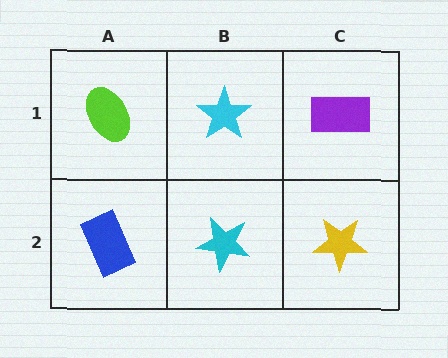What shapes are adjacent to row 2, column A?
A lime ellipse (row 1, column A), a cyan star (row 2, column B).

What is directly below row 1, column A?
A blue rectangle.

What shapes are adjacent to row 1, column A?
A blue rectangle (row 2, column A), a cyan star (row 1, column B).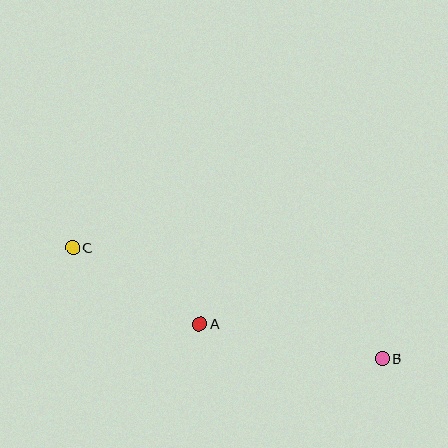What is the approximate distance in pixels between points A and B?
The distance between A and B is approximately 185 pixels.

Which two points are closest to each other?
Points A and C are closest to each other.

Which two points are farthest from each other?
Points B and C are farthest from each other.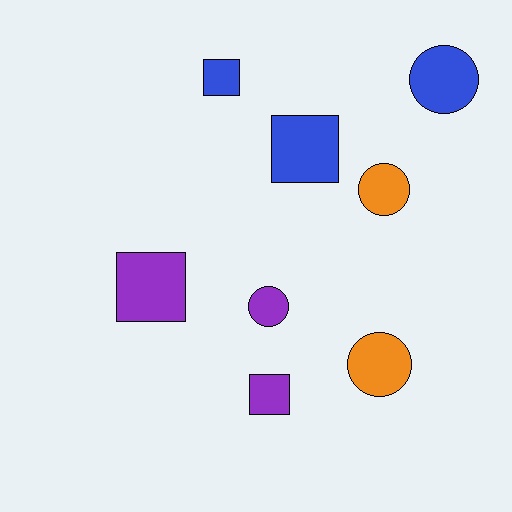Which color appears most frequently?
Purple, with 3 objects.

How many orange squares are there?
There are no orange squares.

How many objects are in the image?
There are 8 objects.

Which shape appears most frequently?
Circle, with 4 objects.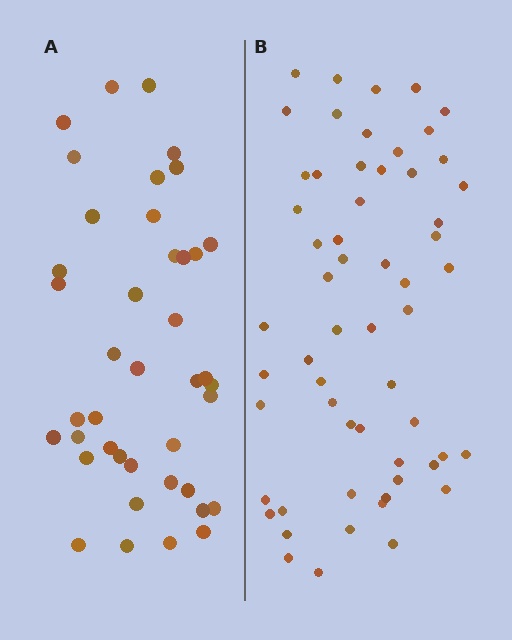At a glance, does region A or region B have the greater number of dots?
Region B (the right region) has more dots.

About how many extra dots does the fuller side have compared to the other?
Region B has approximately 15 more dots than region A.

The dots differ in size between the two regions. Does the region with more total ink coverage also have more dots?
No. Region A has more total ink coverage because its dots are larger, but region B actually contains more individual dots. Total area can be misleading — the number of items is what matters here.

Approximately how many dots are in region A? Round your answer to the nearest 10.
About 40 dots. (The exact count is 41, which rounds to 40.)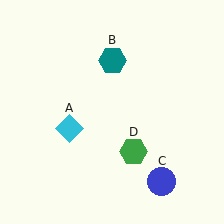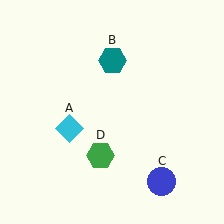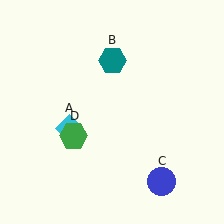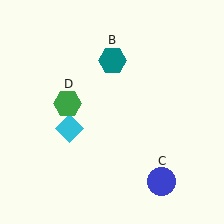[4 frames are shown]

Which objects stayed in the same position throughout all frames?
Cyan diamond (object A) and teal hexagon (object B) and blue circle (object C) remained stationary.